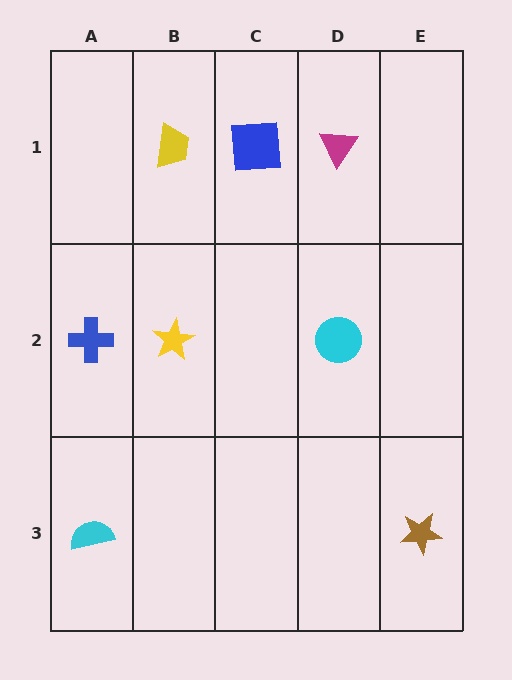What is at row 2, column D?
A cyan circle.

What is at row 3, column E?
A brown star.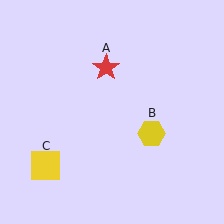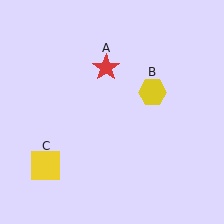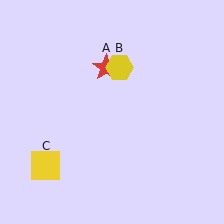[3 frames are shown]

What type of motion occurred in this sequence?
The yellow hexagon (object B) rotated counterclockwise around the center of the scene.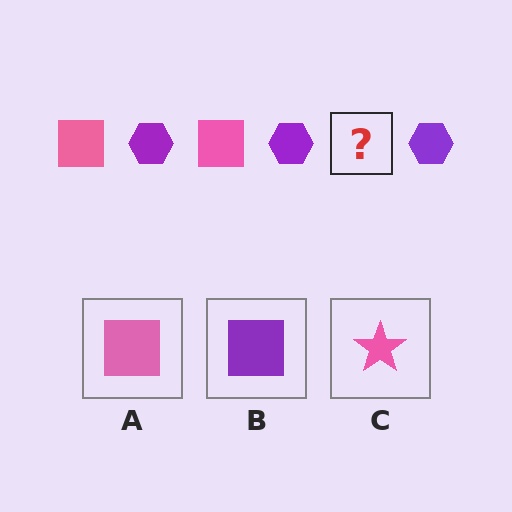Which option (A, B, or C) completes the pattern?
A.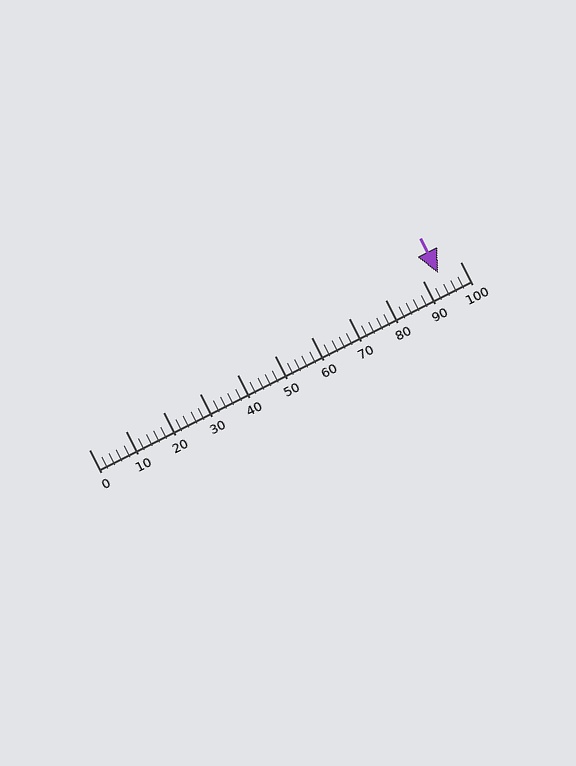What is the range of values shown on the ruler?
The ruler shows values from 0 to 100.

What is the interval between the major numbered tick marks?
The major tick marks are spaced 10 units apart.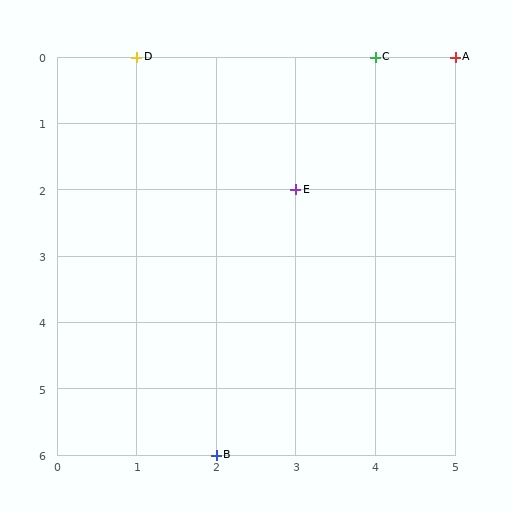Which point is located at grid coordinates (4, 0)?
Point C is at (4, 0).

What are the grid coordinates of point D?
Point D is at grid coordinates (1, 0).